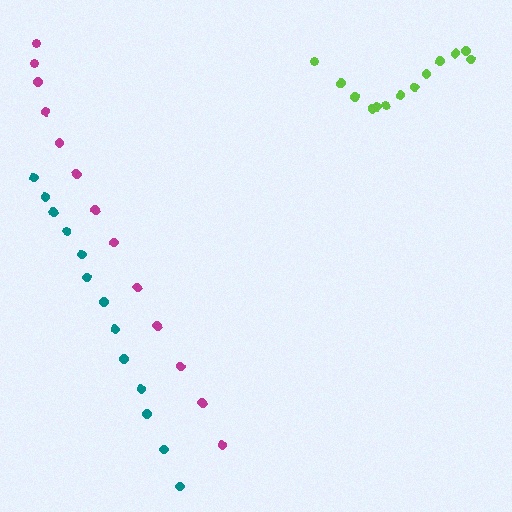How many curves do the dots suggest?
There are 3 distinct paths.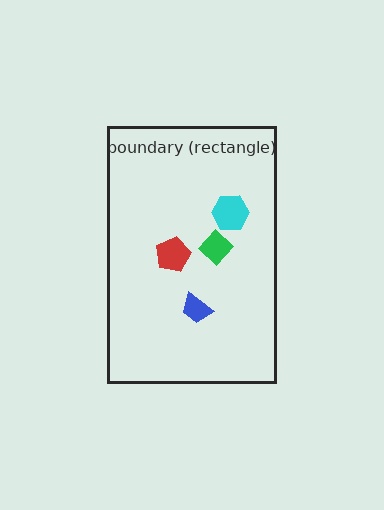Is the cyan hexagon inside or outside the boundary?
Inside.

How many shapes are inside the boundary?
4 inside, 0 outside.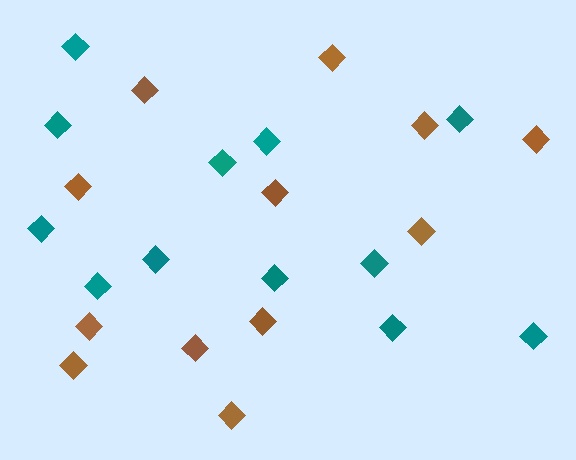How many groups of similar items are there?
There are 2 groups: one group of brown diamonds (12) and one group of teal diamonds (12).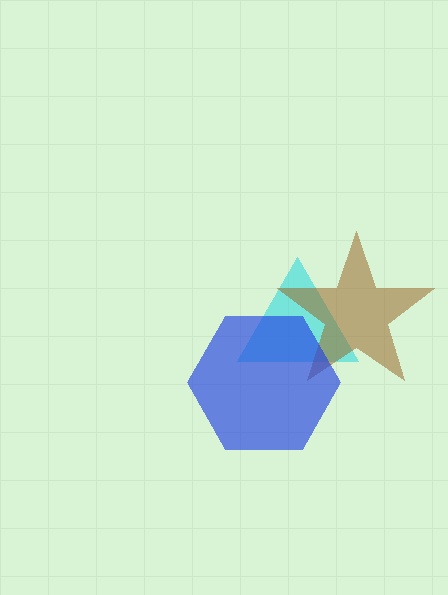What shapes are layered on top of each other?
The layered shapes are: a cyan triangle, a brown star, a blue hexagon.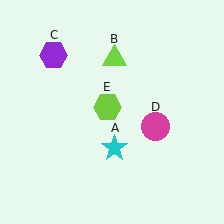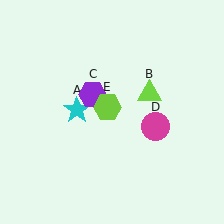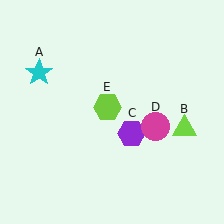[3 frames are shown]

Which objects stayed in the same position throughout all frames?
Magenta circle (object D) and lime hexagon (object E) remained stationary.